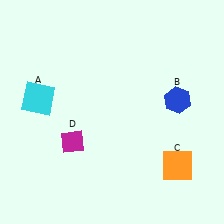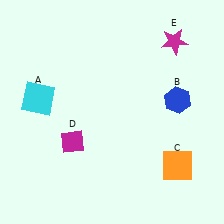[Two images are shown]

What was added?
A magenta star (E) was added in Image 2.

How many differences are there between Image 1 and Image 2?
There is 1 difference between the two images.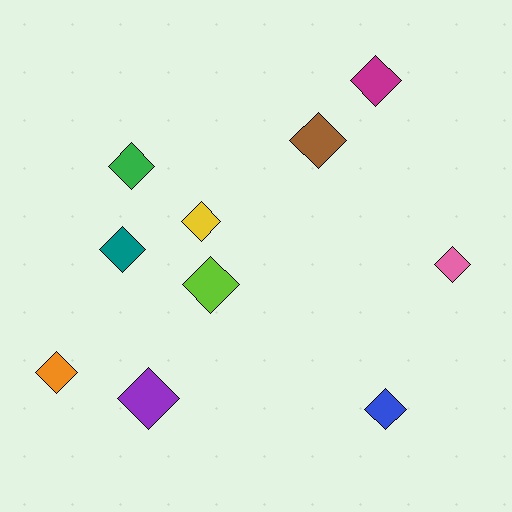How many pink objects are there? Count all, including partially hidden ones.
There is 1 pink object.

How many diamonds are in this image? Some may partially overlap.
There are 10 diamonds.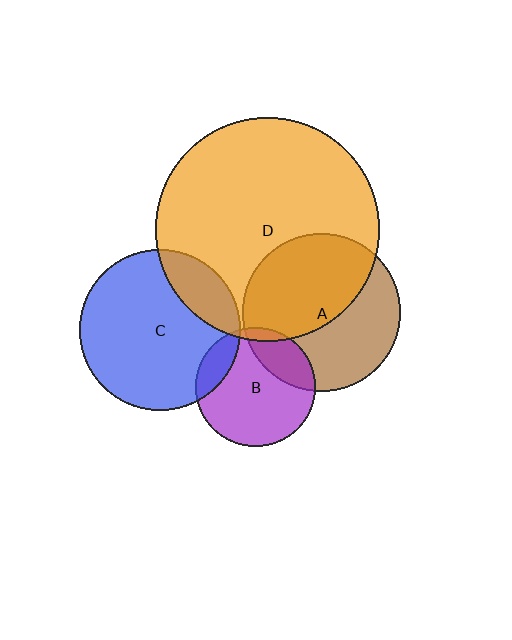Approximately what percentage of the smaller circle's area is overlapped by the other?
Approximately 50%.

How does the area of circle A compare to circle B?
Approximately 1.8 times.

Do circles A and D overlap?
Yes.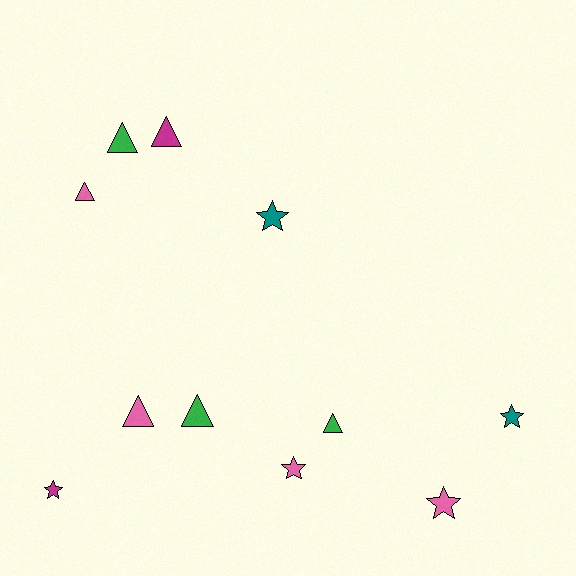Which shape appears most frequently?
Triangle, with 6 objects.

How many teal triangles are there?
There are no teal triangles.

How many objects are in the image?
There are 11 objects.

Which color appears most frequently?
Pink, with 4 objects.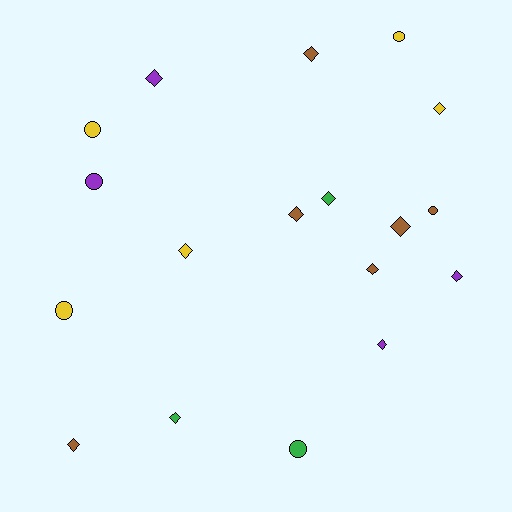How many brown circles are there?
There is 1 brown circle.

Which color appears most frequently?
Brown, with 6 objects.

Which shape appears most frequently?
Diamond, with 12 objects.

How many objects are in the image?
There are 18 objects.